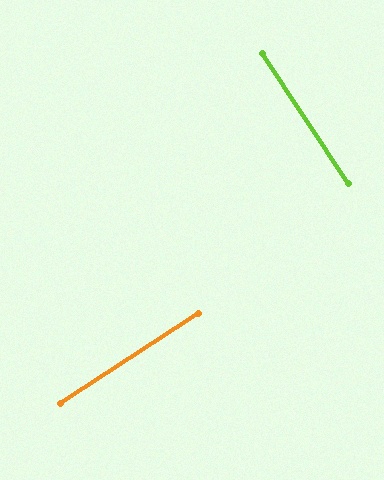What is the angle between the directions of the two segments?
Approximately 90 degrees.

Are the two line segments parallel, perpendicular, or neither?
Perpendicular — they meet at approximately 90°.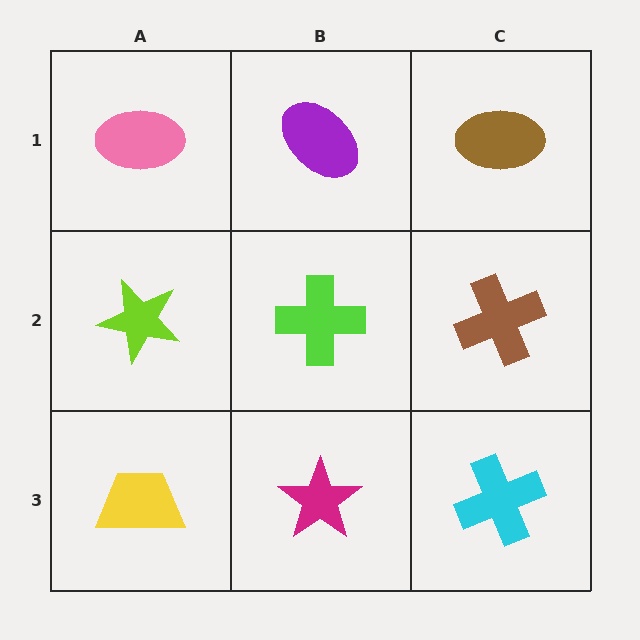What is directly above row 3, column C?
A brown cross.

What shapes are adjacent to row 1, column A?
A lime star (row 2, column A), a purple ellipse (row 1, column B).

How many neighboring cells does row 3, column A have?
2.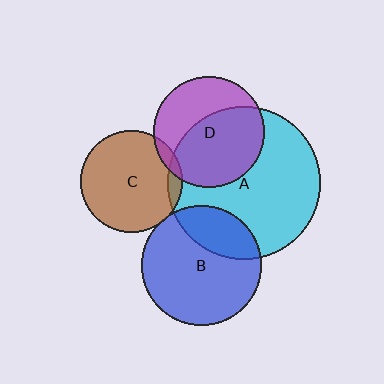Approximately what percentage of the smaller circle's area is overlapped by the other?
Approximately 60%.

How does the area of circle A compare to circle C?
Approximately 2.2 times.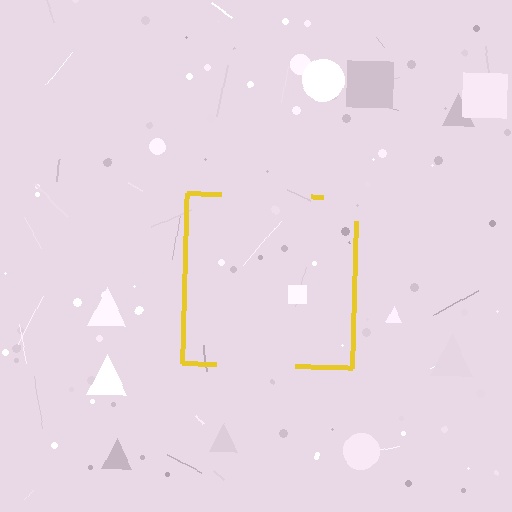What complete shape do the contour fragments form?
The contour fragments form a square.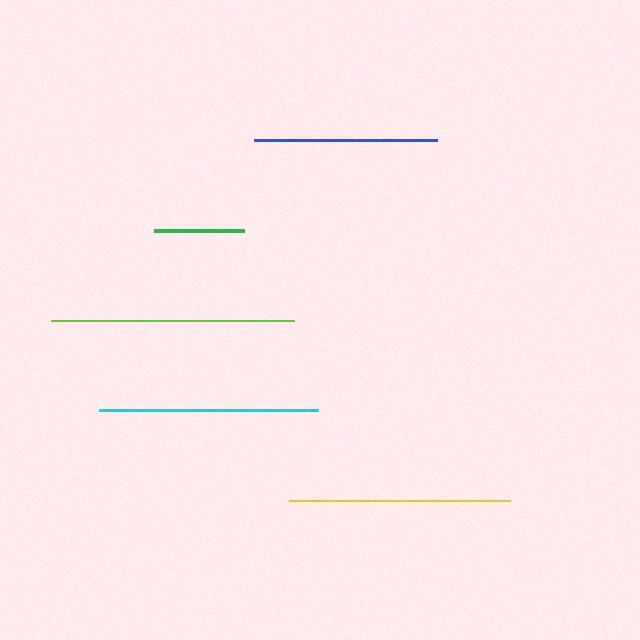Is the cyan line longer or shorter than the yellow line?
The yellow line is longer than the cyan line.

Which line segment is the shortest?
The green line is the shortest at approximately 91 pixels.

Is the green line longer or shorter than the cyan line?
The cyan line is longer than the green line.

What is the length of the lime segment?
The lime segment is approximately 243 pixels long.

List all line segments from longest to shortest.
From longest to shortest: lime, yellow, cyan, blue, green.